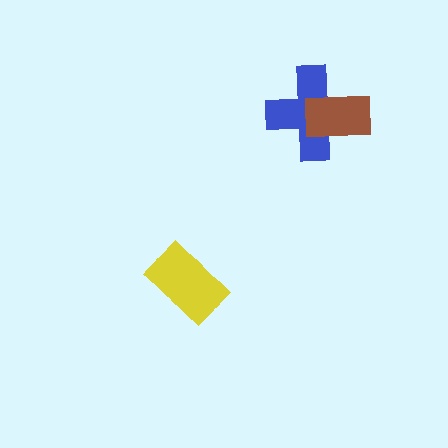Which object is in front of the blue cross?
The brown rectangle is in front of the blue cross.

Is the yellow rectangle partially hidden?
No, no other shape covers it.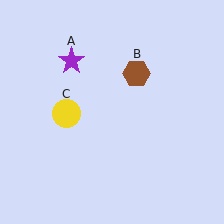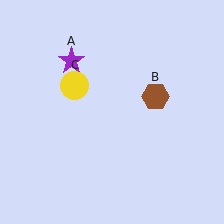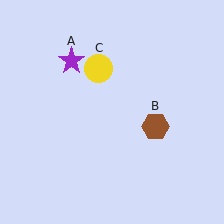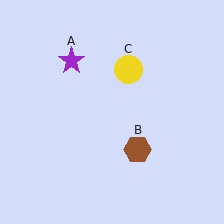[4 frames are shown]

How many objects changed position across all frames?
2 objects changed position: brown hexagon (object B), yellow circle (object C).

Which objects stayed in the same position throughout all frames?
Purple star (object A) remained stationary.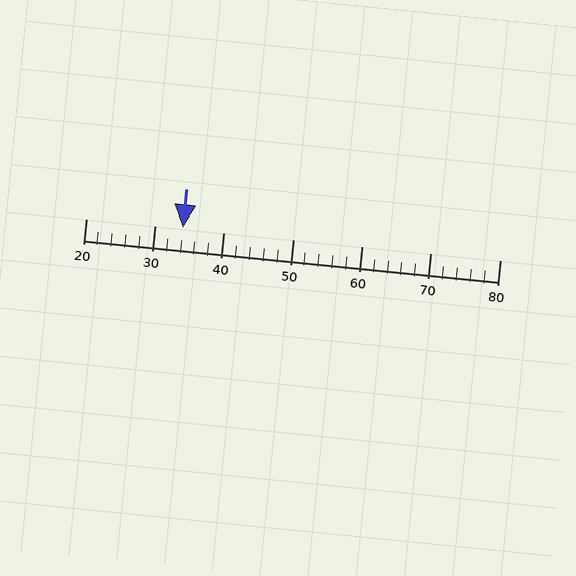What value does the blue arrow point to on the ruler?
The blue arrow points to approximately 34.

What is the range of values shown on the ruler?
The ruler shows values from 20 to 80.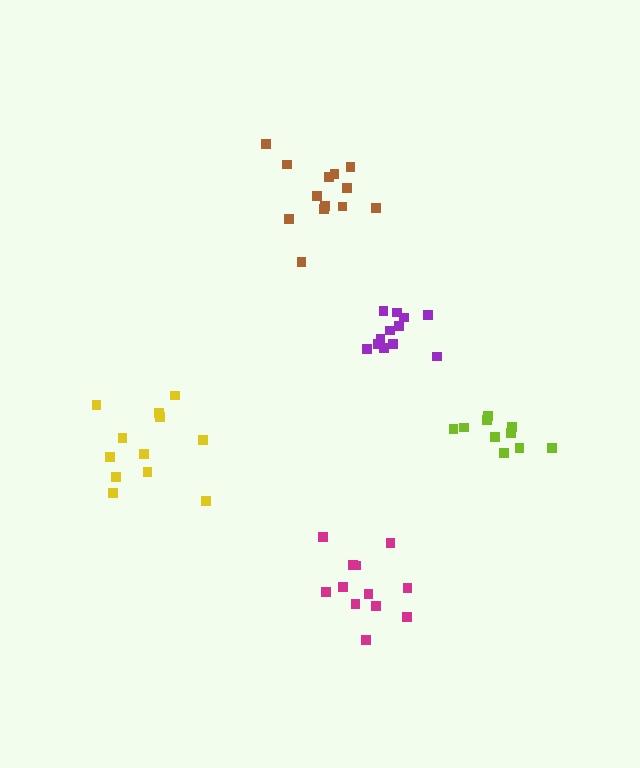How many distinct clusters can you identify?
There are 5 distinct clusters.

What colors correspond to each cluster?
The clusters are colored: lime, purple, magenta, brown, yellow.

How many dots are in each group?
Group 1: 10 dots, Group 2: 12 dots, Group 3: 12 dots, Group 4: 13 dots, Group 5: 12 dots (59 total).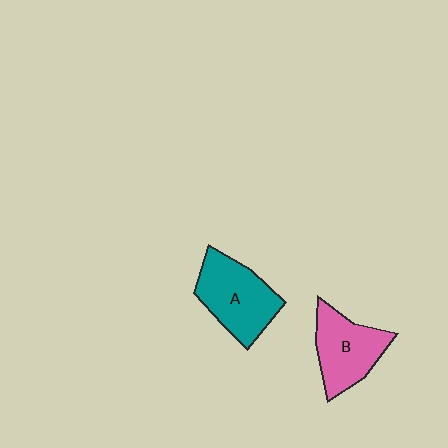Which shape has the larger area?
Shape A (teal).